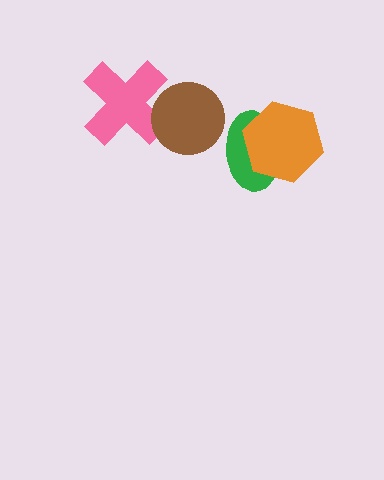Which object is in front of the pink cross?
The brown circle is in front of the pink cross.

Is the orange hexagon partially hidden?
No, no other shape covers it.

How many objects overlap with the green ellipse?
1 object overlaps with the green ellipse.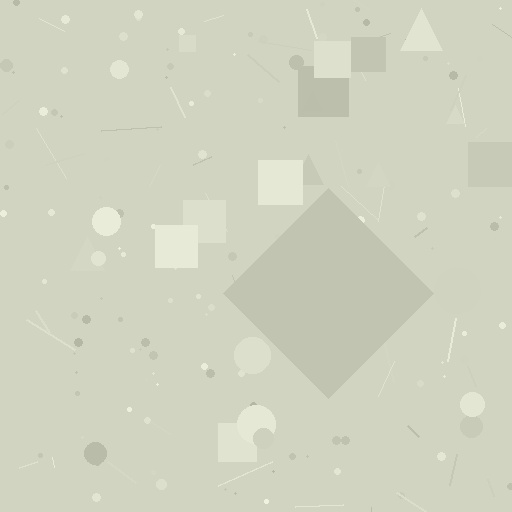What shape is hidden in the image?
A diamond is hidden in the image.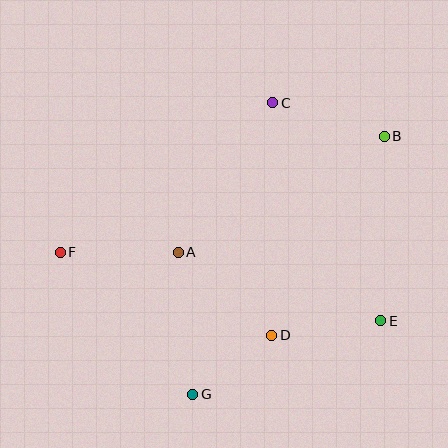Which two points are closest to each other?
Points D and G are closest to each other.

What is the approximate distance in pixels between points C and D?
The distance between C and D is approximately 232 pixels.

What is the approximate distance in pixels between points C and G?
The distance between C and G is approximately 302 pixels.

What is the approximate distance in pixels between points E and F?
The distance between E and F is approximately 328 pixels.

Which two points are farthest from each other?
Points B and F are farthest from each other.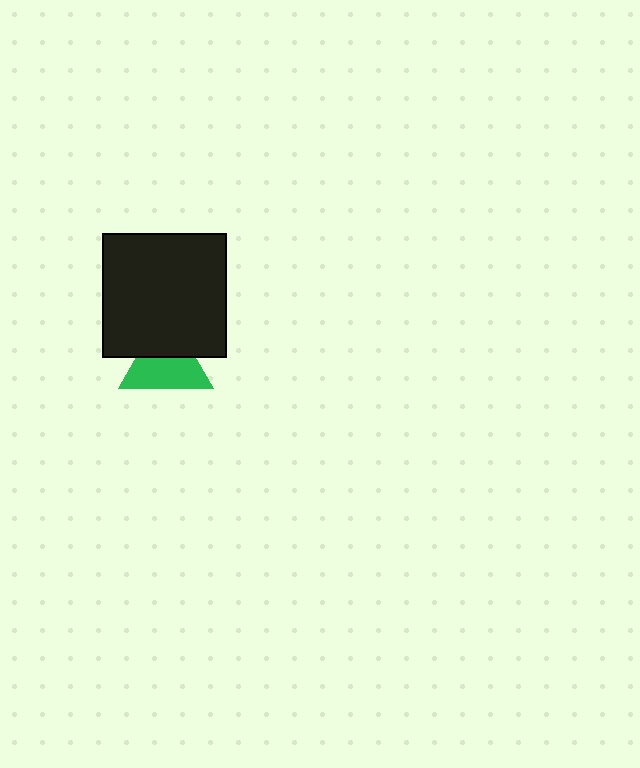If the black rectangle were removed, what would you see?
You would see the complete green triangle.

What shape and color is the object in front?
The object in front is a black rectangle.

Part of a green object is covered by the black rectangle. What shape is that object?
It is a triangle.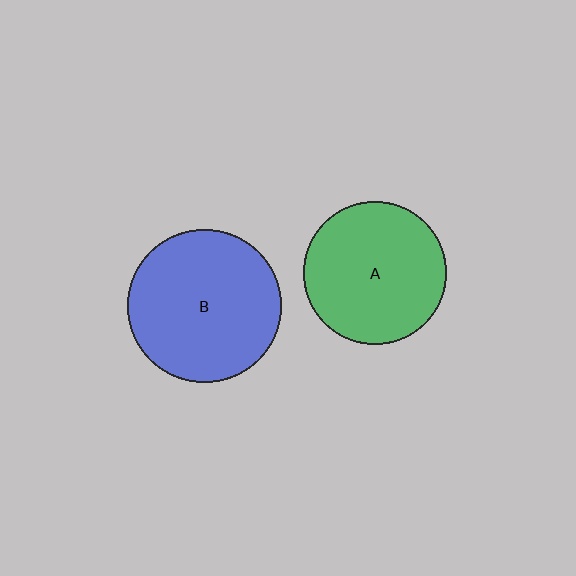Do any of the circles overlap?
No, none of the circles overlap.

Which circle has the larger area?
Circle B (blue).